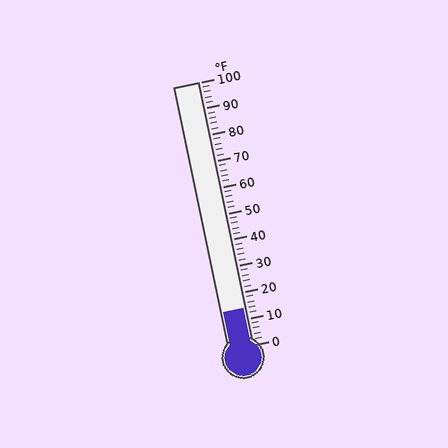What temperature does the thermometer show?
The thermometer shows approximately 14°F.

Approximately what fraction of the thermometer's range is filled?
The thermometer is filled to approximately 15% of its range.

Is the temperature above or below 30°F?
The temperature is below 30°F.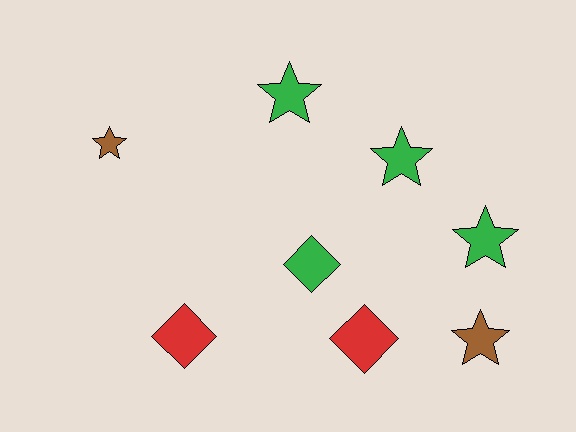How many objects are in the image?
There are 8 objects.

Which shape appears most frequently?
Star, with 5 objects.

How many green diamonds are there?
There is 1 green diamond.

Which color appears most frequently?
Green, with 4 objects.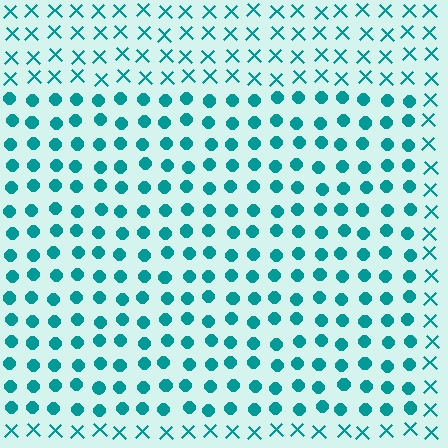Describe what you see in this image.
The image is filled with small teal elements arranged in a uniform grid. A rectangle-shaped region contains circles, while the surrounding area contains X marks. The boundary is defined purely by the change in element shape.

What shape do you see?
I see a rectangle.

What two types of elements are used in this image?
The image uses circles inside the rectangle region and X marks outside it.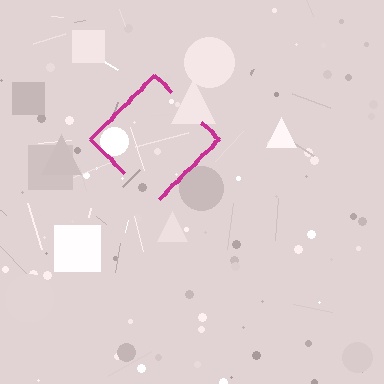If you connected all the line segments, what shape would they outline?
They would outline a diamond.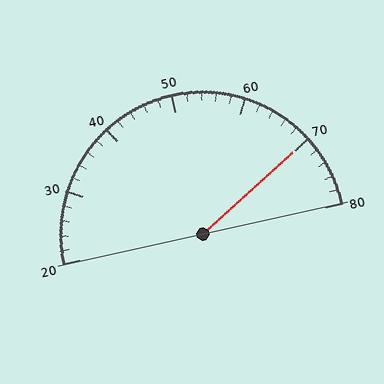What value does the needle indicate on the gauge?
The needle indicates approximately 70.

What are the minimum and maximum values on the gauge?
The gauge ranges from 20 to 80.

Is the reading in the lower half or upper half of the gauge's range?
The reading is in the upper half of the range (20 to 80).